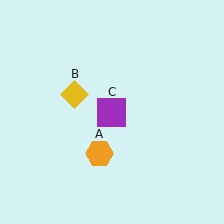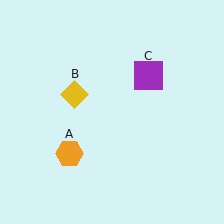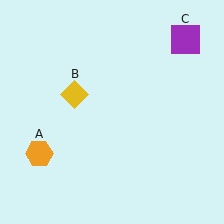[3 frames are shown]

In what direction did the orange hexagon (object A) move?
The orange hexagon (object A) moved left.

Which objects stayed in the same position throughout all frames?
Yellow diamond (object B) remained stationary.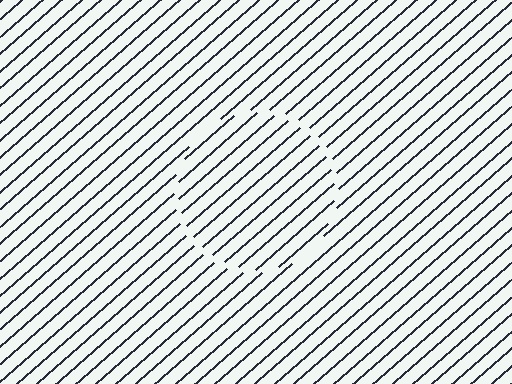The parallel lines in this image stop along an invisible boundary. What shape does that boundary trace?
An illusory circle. The interior of the shape contains the same grating, shifted by half a period — the contour is defined by the phase discontinuity where line-ends from the inner and outer gratings abut.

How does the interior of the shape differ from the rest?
The interior of the shape contains the same grating, shifted by half a period — the contour is defined by the phase discontinuity where line-ends from the inner and outer gratings abut.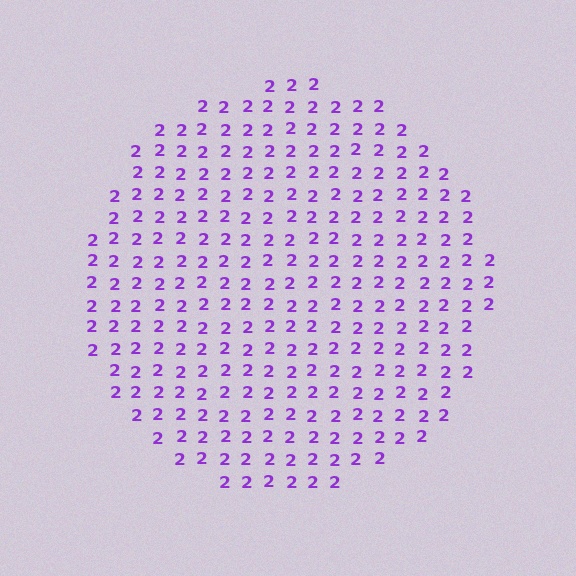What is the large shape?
The large shape is a circle.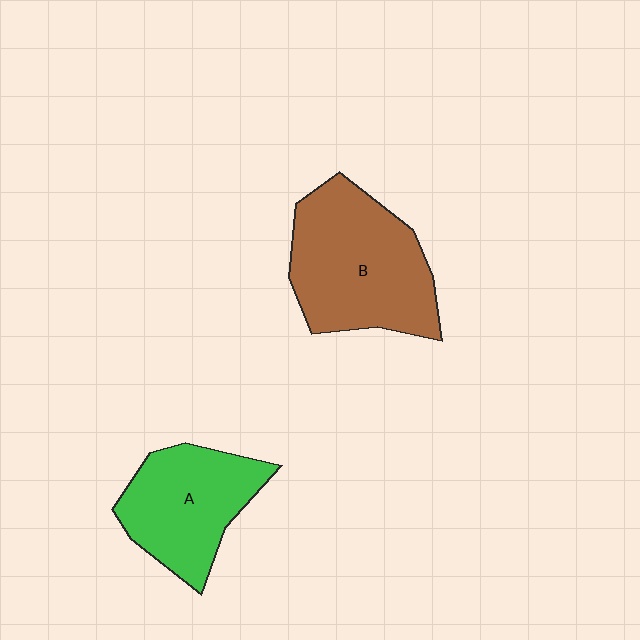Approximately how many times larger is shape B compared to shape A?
Approximately 1.3 times.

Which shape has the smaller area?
Shape A (green).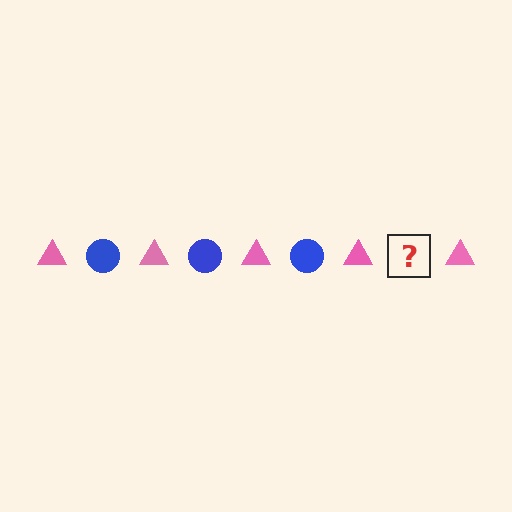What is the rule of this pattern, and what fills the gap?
The rule is that the pattern alternates between pink triangle and blue circle. The gap should be filled with a blue circle.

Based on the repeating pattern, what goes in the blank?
The blank should be a blue circle.